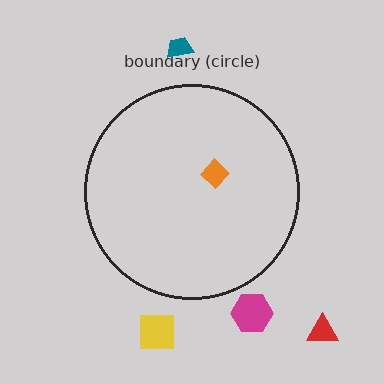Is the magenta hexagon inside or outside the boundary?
Outside.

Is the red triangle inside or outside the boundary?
Outside.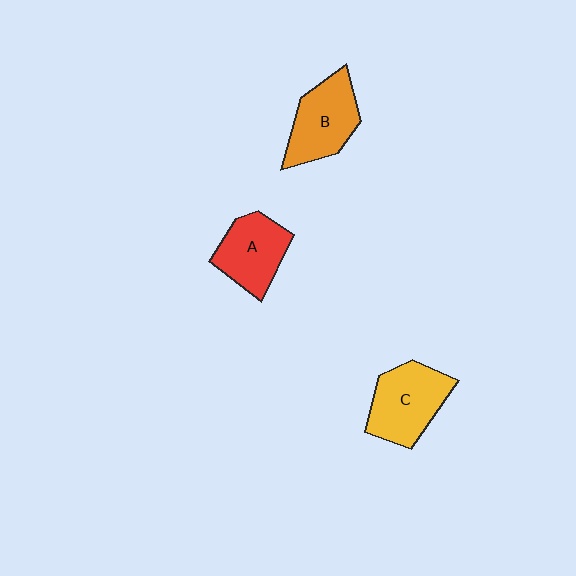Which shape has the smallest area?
Shape A (red).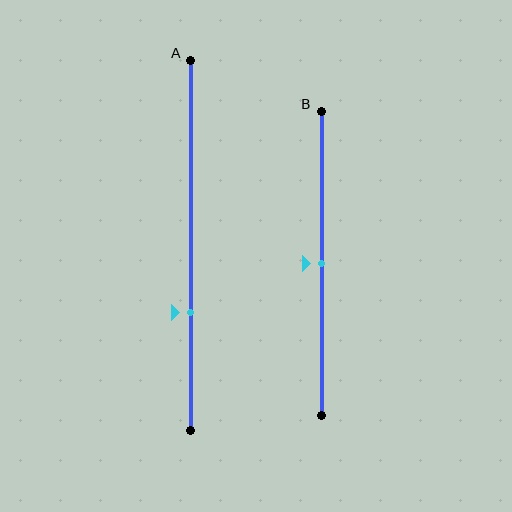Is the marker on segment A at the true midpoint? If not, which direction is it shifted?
No, the marker on segment A is shifted downward by about 18% of the segment length.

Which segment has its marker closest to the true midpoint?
Segment B has its marker closest to the true midpoint.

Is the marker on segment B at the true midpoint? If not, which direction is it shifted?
Yes, the marker on segment B is at the true midpoint.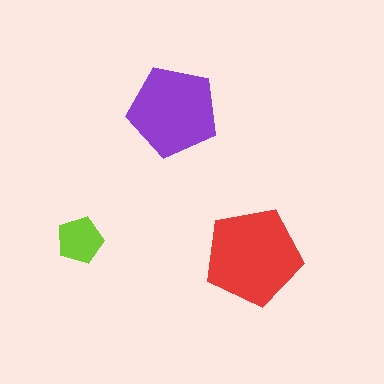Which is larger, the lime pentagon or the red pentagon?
The red one.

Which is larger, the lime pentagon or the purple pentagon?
The purple one.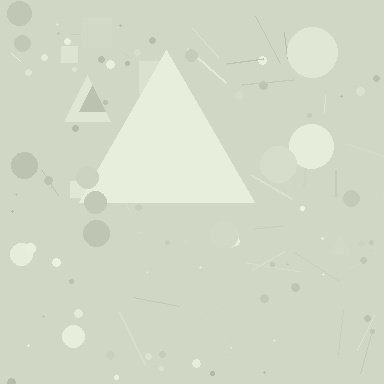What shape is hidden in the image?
A triangle is hidden in the image.